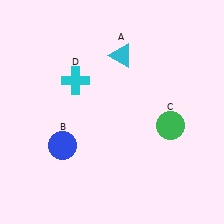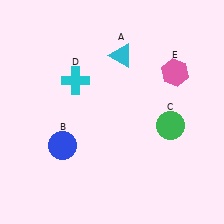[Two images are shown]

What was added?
A pink hexagon (E) was added in Image 2.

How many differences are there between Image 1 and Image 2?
There is 1 difference between the two images.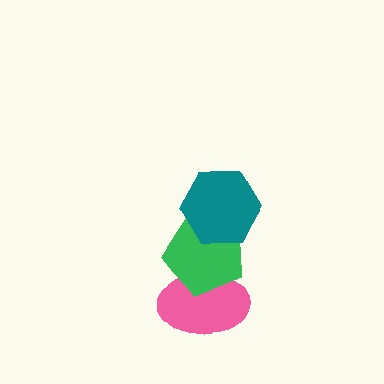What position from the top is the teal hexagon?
The teal hexagon is 1st from the top.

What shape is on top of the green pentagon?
The teal hexagon is on top of the green pentagon.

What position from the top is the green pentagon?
The green pentagon is 2nd from the top.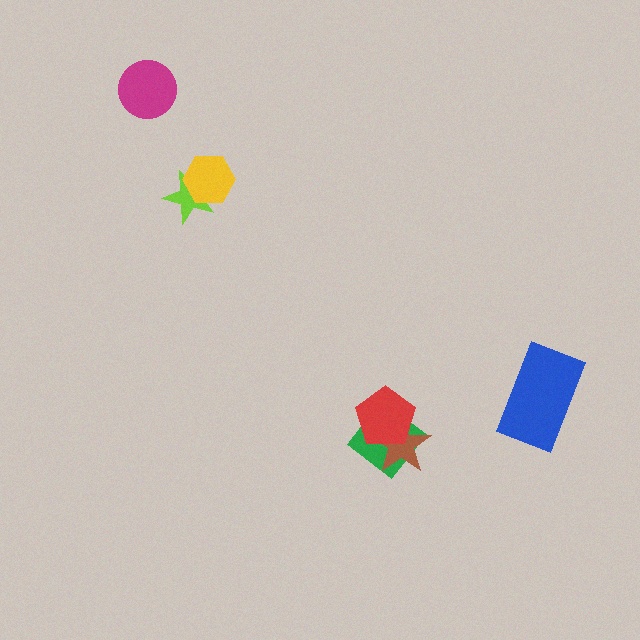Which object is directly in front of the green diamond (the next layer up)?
The brown star is directly in front of the green diamond.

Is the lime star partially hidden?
Yes, it is partially covered by another shape.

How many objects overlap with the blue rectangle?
0 objects overlap with the blue rectangle.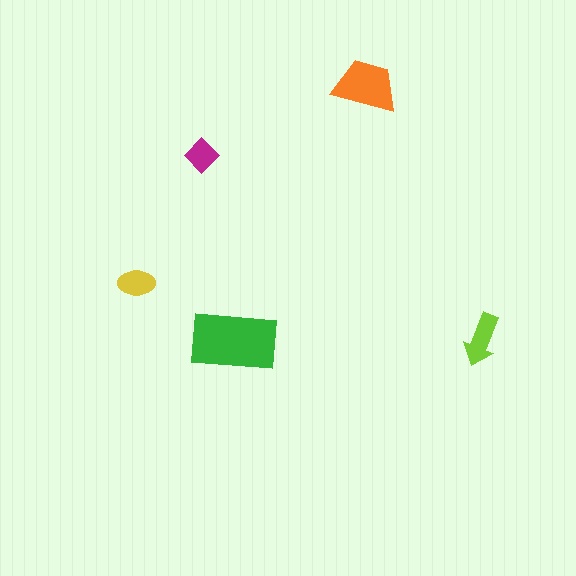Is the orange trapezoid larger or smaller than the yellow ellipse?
Larger.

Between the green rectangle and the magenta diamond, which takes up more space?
The green rectangle.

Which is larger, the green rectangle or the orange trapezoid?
The green rectangle.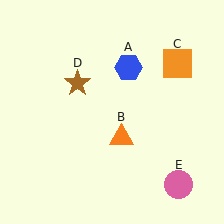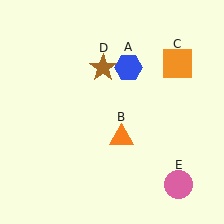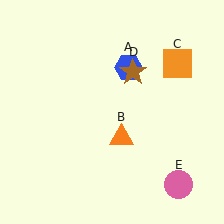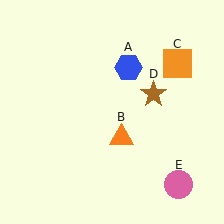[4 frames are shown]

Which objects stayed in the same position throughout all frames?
Blue hexagon (object A) and orange triangle (object B) and orange square (object C) and pink circle (object E) remained stationary.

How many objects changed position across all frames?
1 object changed position: brown star (object D).